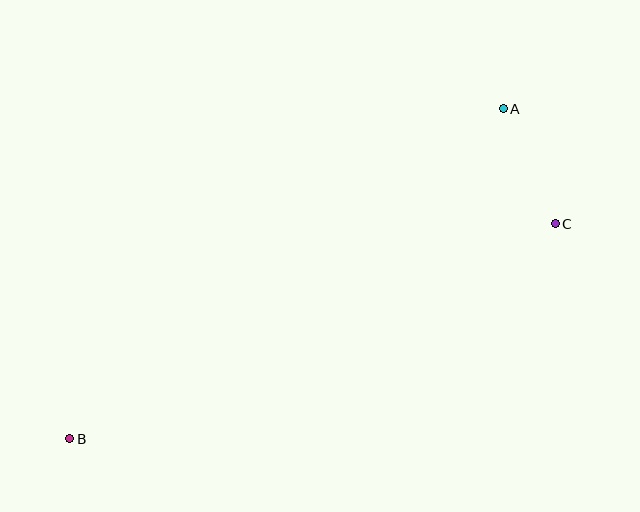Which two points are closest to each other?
Points A and C are closest to each other.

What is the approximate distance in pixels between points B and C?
The distance between B and C is approximately 531 pixels.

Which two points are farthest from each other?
Points A and B are farthest from each other.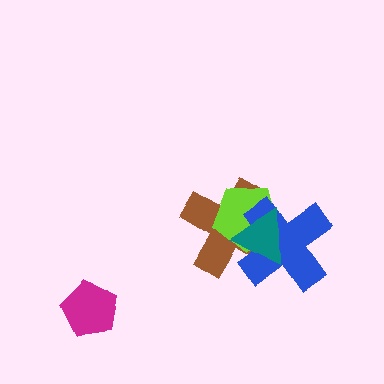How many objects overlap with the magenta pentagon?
0 objects overlap with the magenta pentagon.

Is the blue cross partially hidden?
Yes, it is partially covered by another shape.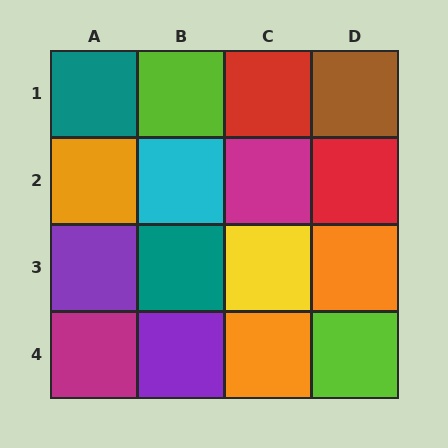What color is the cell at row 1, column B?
Lime.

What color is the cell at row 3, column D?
Orange.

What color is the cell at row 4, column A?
Magenta.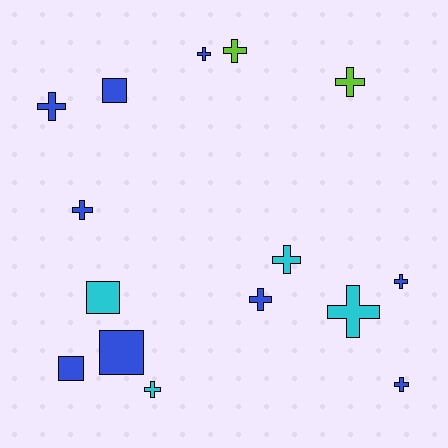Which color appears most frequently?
Blue, with 9 objects.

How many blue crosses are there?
There are 6 blue crosses.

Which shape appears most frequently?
Cross, with 11 objects.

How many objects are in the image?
There are 15 objects.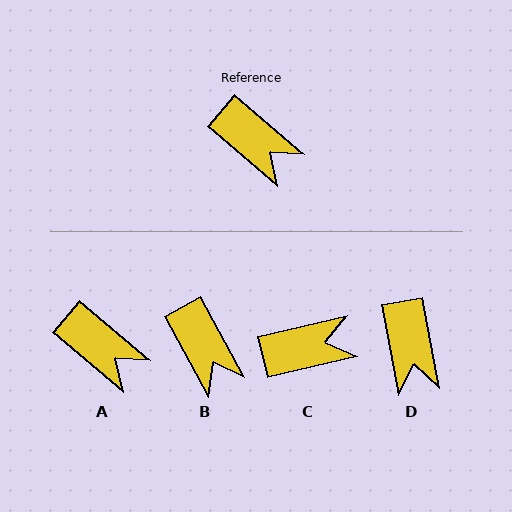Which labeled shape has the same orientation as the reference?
A.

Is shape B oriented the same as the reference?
No, it is off by about 21 degrees.